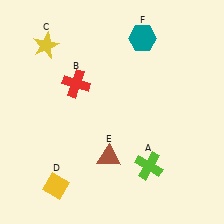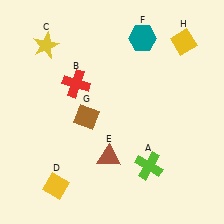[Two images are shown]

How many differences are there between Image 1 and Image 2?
There are 2 differences between the two images.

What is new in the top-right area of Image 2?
A yellow diamond (H) was added in the top-right area of Image 2.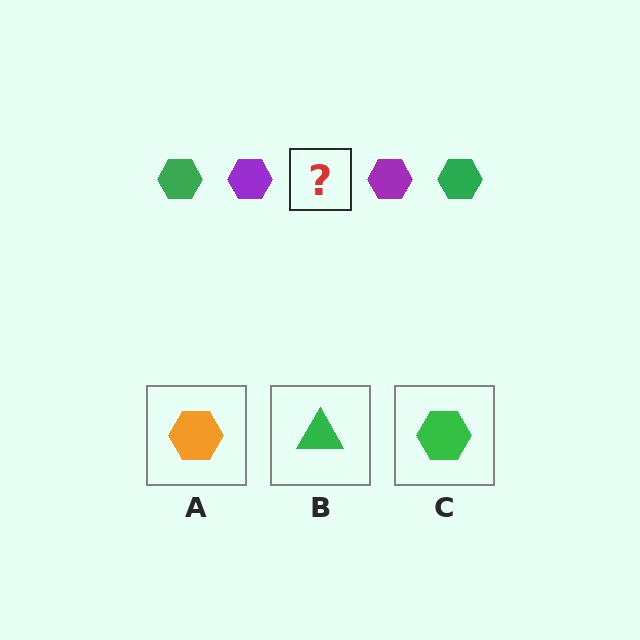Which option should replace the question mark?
Option C.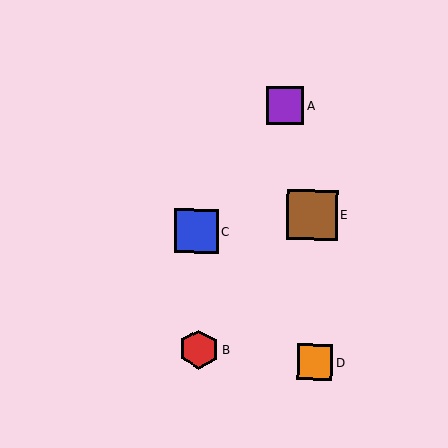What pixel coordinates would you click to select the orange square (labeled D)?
Click at (315, 362) to select the orange square D.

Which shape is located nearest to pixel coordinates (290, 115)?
The purple square (labeled A) at (285, 106) is nearest to that location.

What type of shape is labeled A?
Shape A is a purple square.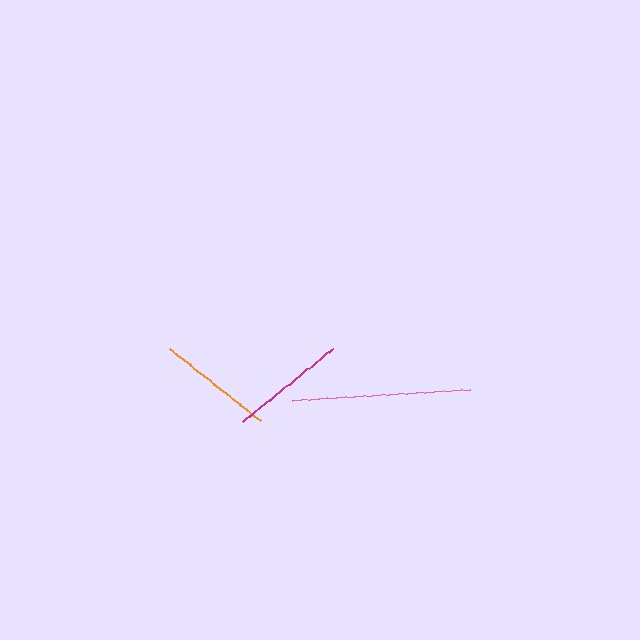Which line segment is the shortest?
The orange line is the shortest at approximately 115 pixels.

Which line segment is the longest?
The pink line is the longest at approximately 178 pixels.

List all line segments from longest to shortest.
From longest to shortest: pink, magenta, orange.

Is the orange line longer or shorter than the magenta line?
The magenta line is longer than the orange line.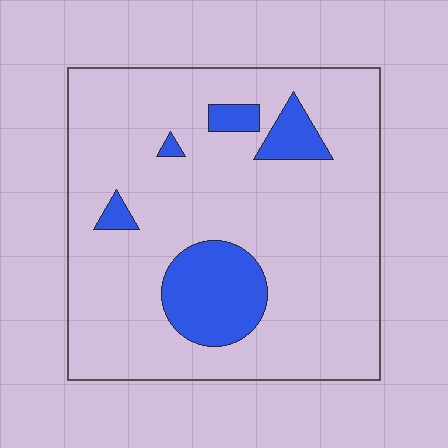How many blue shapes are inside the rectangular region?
5.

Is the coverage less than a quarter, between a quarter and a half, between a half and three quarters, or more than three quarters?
Less than a quarter.